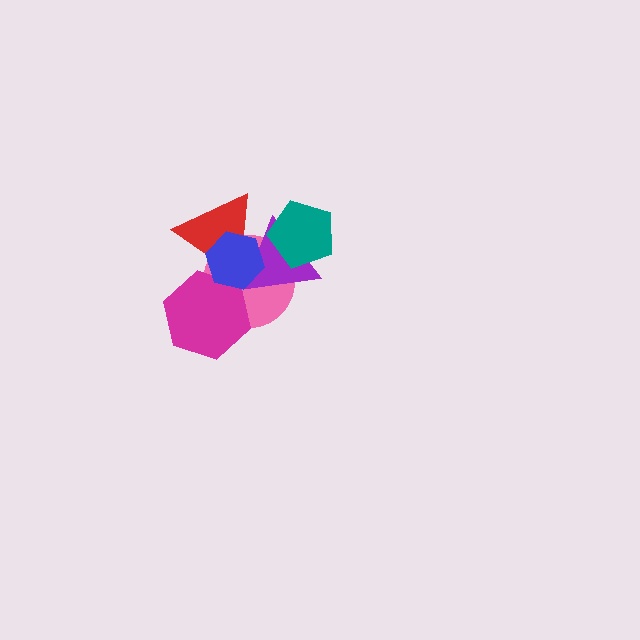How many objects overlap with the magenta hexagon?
3 objects overlap with the magenta hexagon.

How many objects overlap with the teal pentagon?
2 objects overlap with the teal pentagon.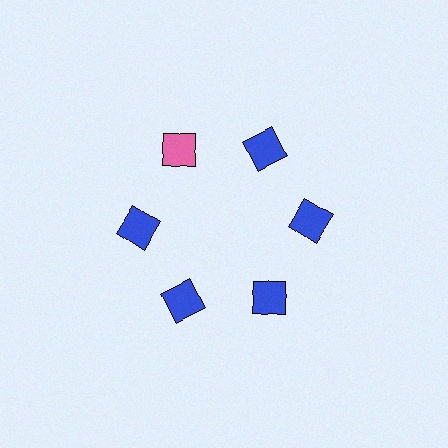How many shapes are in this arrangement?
There are 6 shapes arranged in a ring pattern.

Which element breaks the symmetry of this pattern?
The pink diamond at roughly the 11 o'clock position breaks the symmetry. All other shapes are blue diamonds.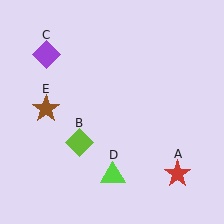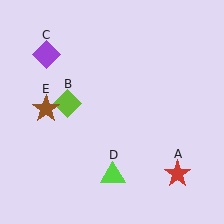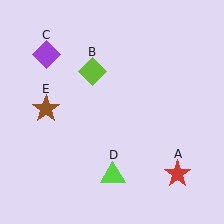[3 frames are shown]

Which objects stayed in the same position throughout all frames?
Red star (object A) and purple diamond (object C) and lime triangle (object D) and brown star (object E) remained stationary.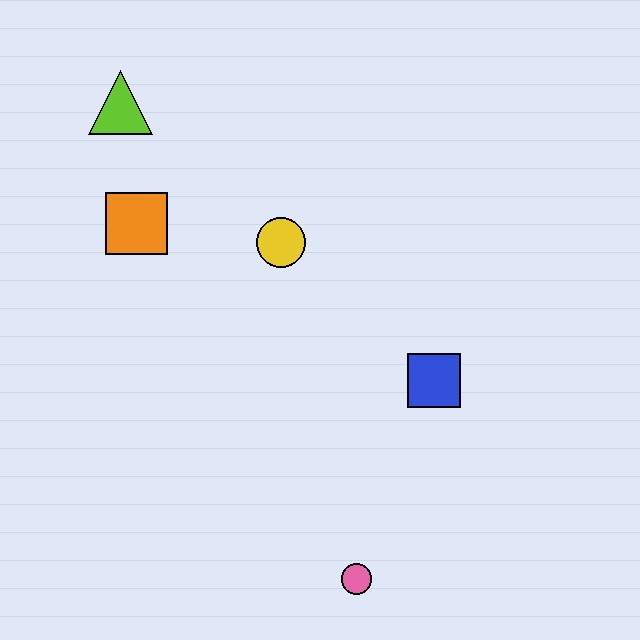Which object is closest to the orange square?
The lime triangle is closest to the orange square.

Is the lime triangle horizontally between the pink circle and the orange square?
No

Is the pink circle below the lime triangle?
Yes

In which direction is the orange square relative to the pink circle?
The orange square is above the pink circle.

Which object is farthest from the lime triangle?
The pink circle is farthest from the lime triangle.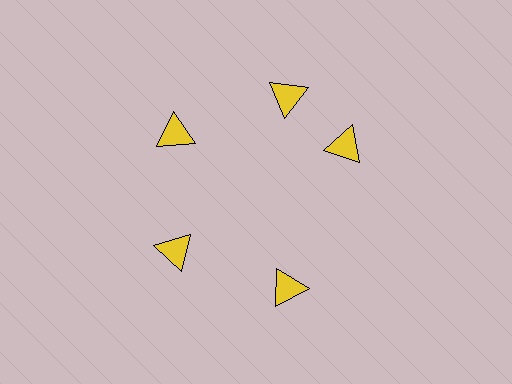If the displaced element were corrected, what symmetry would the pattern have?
It would have 5-fold rotational symmetry — the pattern would map onto itself every 72 degrees.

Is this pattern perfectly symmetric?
No. The 5 yellow triangles are arranged in a ring, but one element near the 3 o'clock position is rotated out of alignment along the ring, breaking the 5-fold rotational symmetry.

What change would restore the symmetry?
The symmetry would be restored by rotating it back into even spacing with its neighbors so that all 5 triangles sit at equal angles and equal distance from the center.